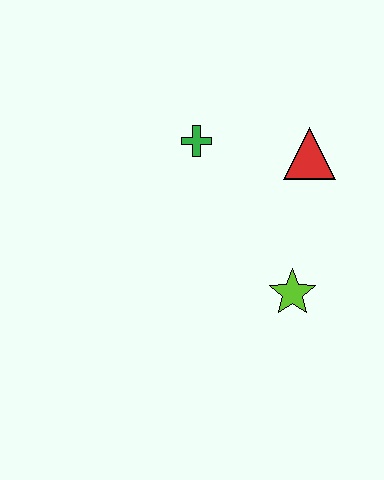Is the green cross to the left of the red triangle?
Yes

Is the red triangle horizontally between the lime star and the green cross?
No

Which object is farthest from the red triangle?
The lime star is farthest from the red triangle.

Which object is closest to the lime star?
The red triangle is closest to the lime star.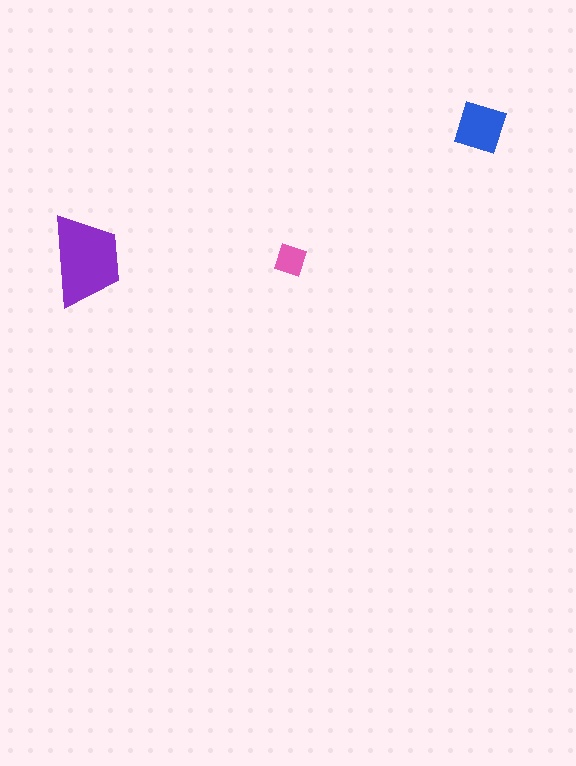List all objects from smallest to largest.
The pink square, the blue diamond, the purple trapezoid.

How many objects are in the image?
There are 3 objects in the image.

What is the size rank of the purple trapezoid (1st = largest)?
1st.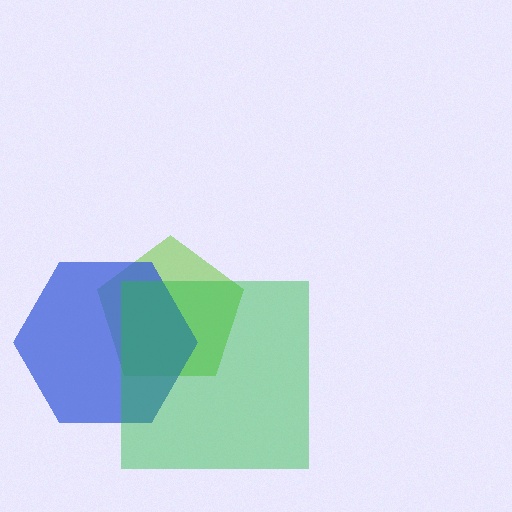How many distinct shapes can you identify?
There are 3 distinct shapes: a lime pentagon, a blue hexagon, a green square.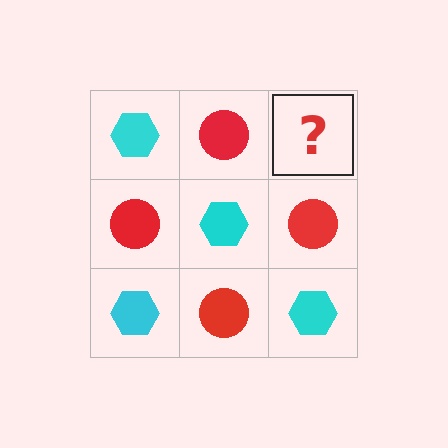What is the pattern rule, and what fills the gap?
The rule is that it alternates cyan hexagon and red circle in a checkerboard pattern. The gap should be filled with a cyan hexagon.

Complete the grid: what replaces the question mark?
The question mark should be replaced with a cyan hexagon.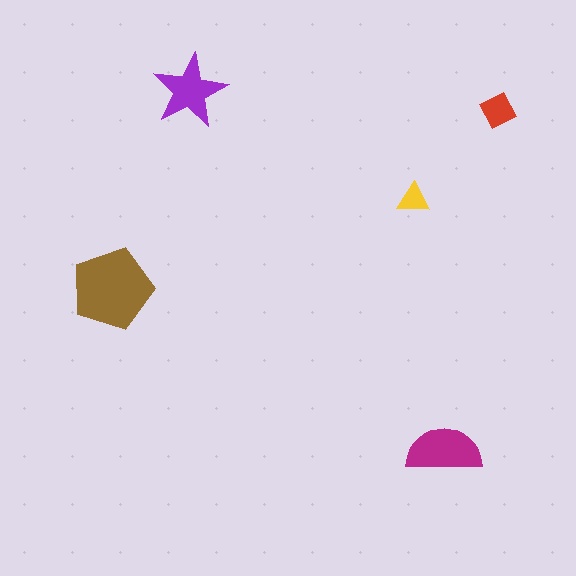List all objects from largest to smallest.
The brown pentagon, the magenta semicircle, the purple star, the red diamond, the yellow triangle.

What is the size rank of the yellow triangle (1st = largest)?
5th.